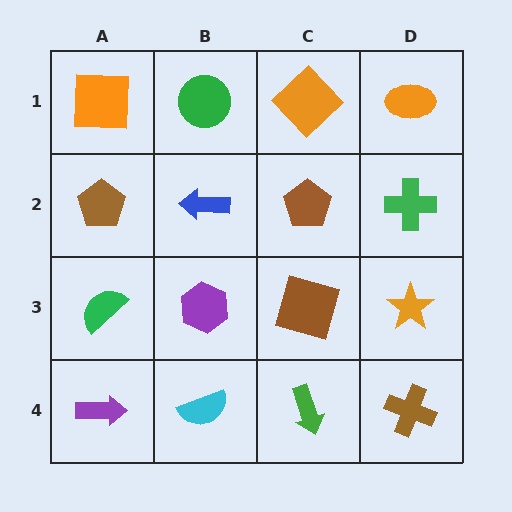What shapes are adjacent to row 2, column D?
An orange ellipse (row 1, column D), an orange star (row 3, column D), a brown pentagon (row 2, column C).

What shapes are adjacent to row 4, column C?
A brown square (row 3, column C), a cyan semicircle (row 4, column B), a brown cross (row 4, column D).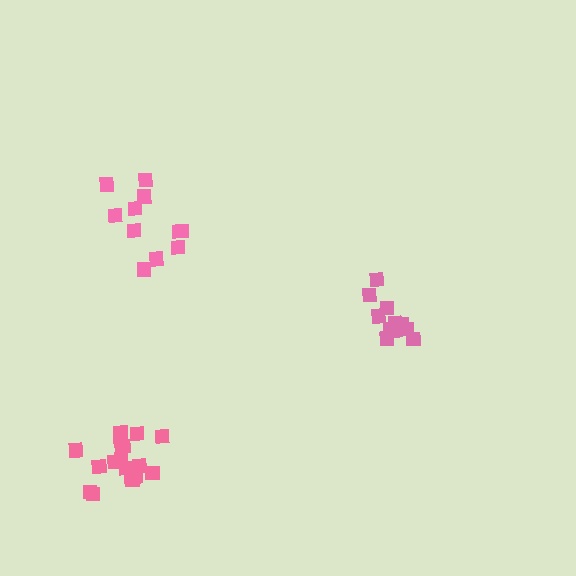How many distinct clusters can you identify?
There are 3 distinct clusters.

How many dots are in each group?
Group 1: 11 dots, Group 2: 11 dots, Group 3: 17 dots (39 total).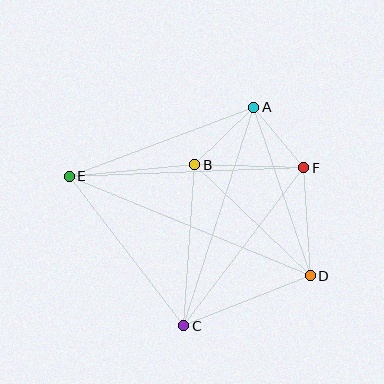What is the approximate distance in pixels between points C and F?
The distance between C and F is approximately 198 pixels.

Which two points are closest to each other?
Points A and F are closest to each other.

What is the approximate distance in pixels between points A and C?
The distance between A and C is approximately 229 pixels.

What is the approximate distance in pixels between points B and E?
The distance between B and E is approximately 126 pixels.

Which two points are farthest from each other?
Points D and E are farthest from each other.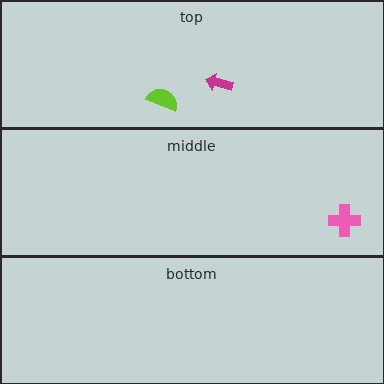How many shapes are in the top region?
2.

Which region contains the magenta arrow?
The top region.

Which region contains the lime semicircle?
The top region.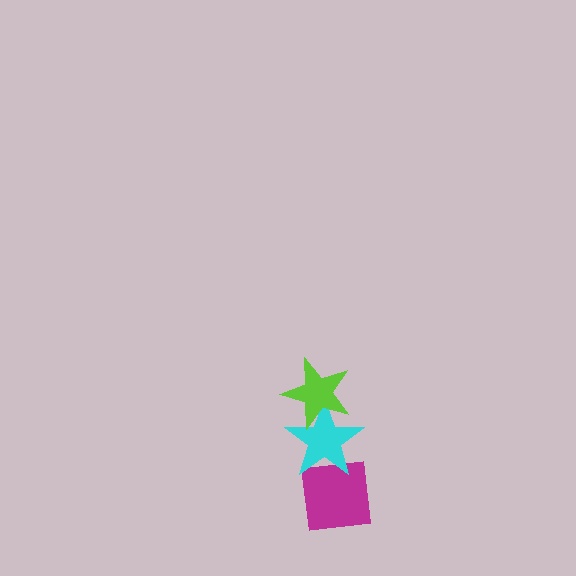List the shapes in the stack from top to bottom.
From top to bottom: the lime star, the cyan star, the magenta square.